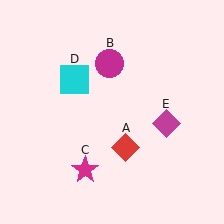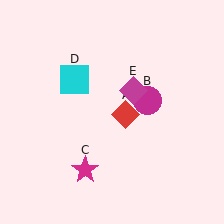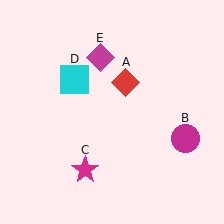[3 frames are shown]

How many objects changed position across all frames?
3 objects changed position: red diamond (object A), magenta circle (object B), magenta diamond (object E).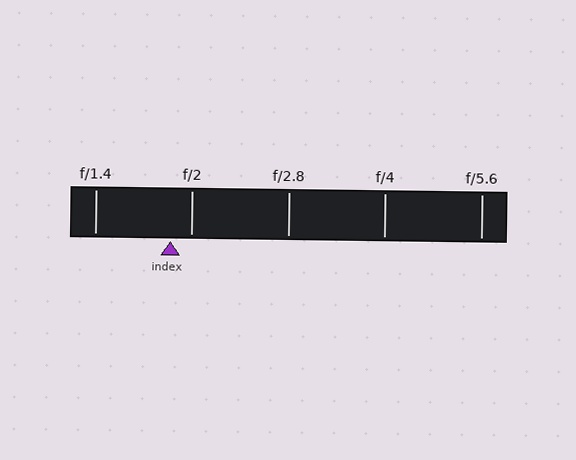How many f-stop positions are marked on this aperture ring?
There are 5 f-stop positions marked.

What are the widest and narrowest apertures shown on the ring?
The widest aperture shown is f/1.4 and the narrowest is f/5.6.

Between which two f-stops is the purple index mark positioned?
The index mark is between f/1.4 and f/2.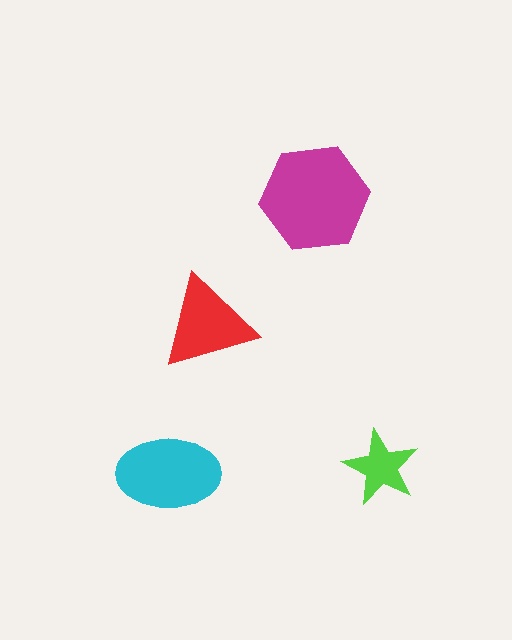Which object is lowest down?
The cyan ellipse is bottommost.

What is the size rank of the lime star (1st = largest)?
4th.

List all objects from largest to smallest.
The magenta hexagon, the cyan ellipse, the red triangle, the lime star.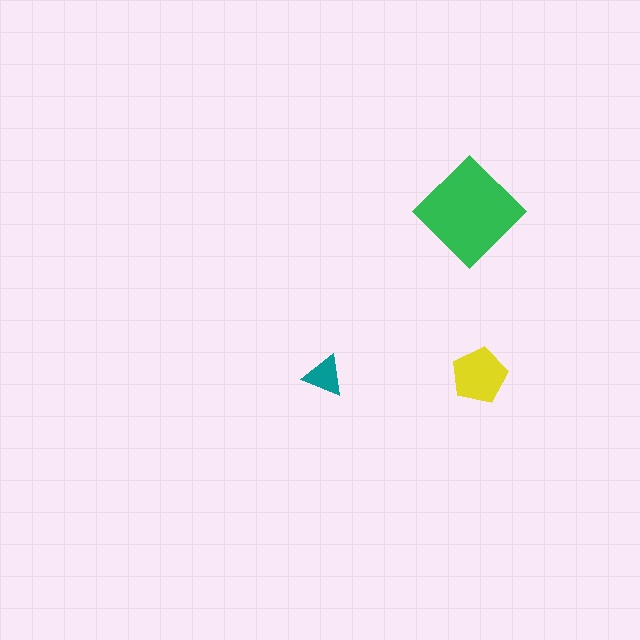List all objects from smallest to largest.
The teal triangle, the yellow pentagon, the green diamond.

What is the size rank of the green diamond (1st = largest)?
1st.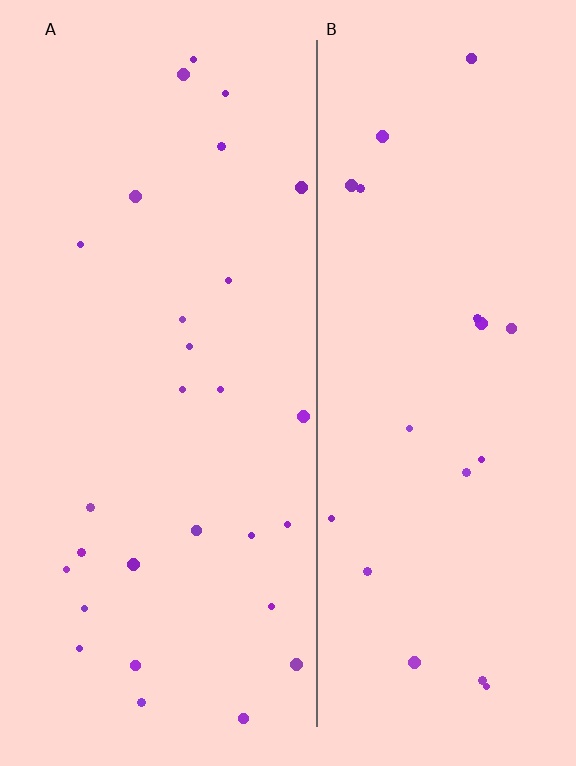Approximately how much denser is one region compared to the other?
Approximately 1.4× — region A over region B.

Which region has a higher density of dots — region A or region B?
A (the left).